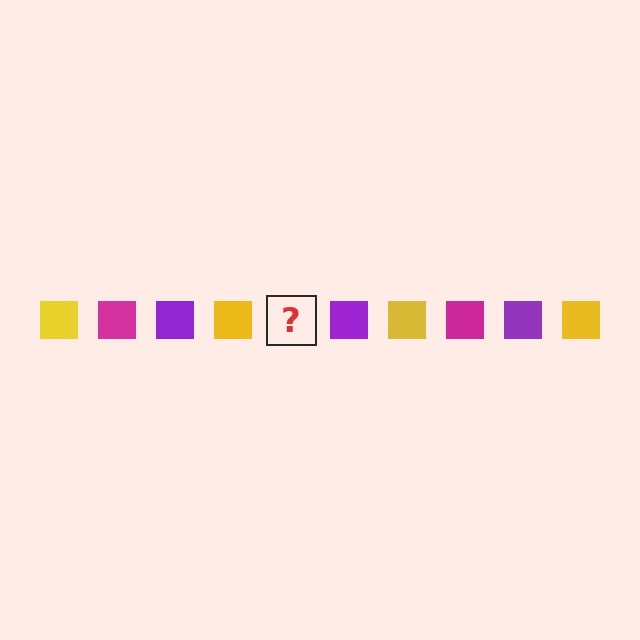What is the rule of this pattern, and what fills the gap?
The rule is that the pattern cycles through yellow, magenta, purple squares. The gap should be filled with a magenta square.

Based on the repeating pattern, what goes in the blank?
The blank should be a magenta square.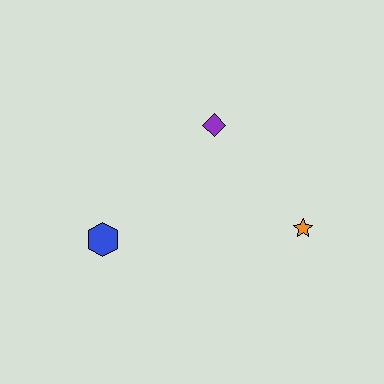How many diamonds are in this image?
There is 1 diamond.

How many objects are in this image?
There are 3 objects.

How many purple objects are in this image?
There is 1 purple object.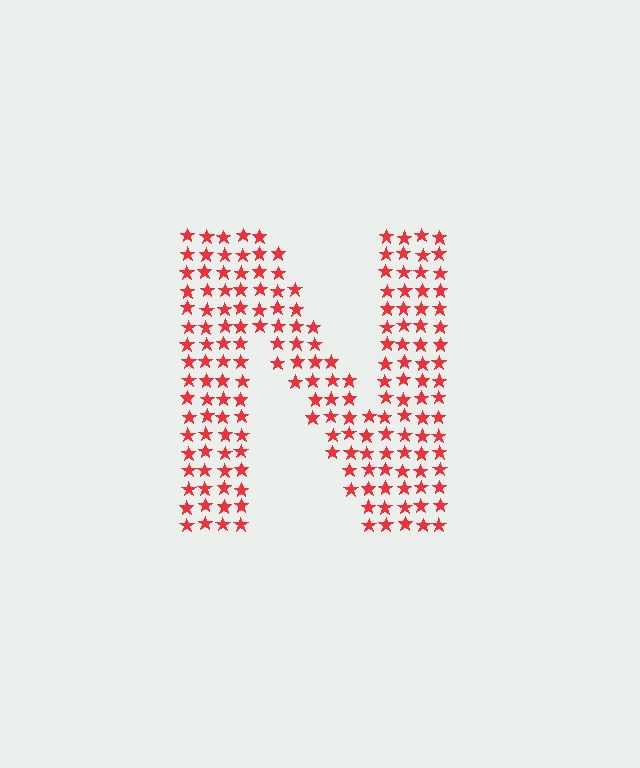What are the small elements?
The small elements are stars.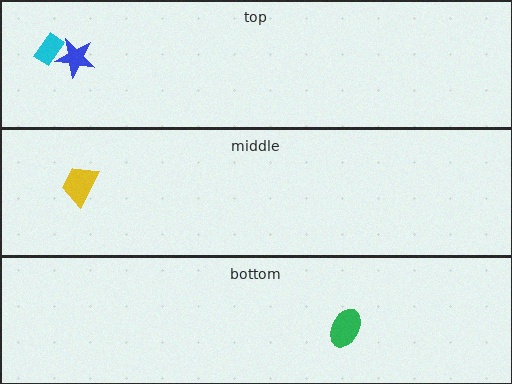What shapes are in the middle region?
The yellow trapezoid.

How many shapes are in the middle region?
1.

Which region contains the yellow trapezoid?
The middle region.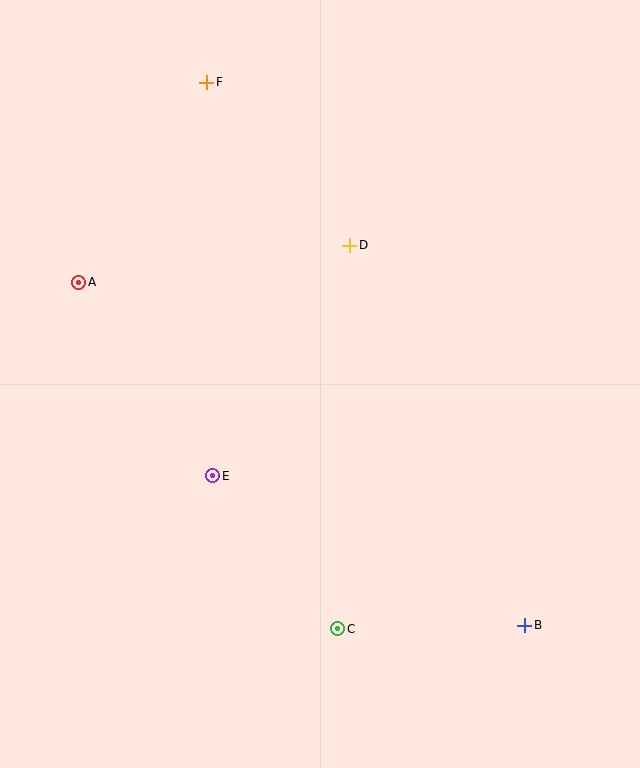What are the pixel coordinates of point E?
Point E is at (213, 476).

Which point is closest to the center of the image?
Point E at (213, 476) is closest to the center.